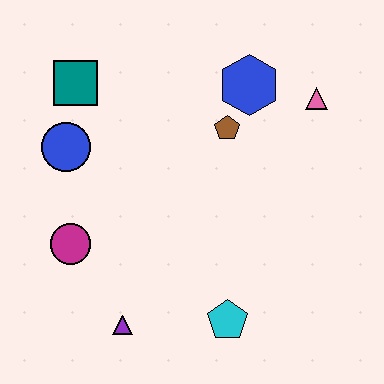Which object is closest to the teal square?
The blue circle is closest to the teal square.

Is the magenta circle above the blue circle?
No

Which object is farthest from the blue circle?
The pink triangle is farthest from the blue circle.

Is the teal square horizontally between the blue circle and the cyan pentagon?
Yes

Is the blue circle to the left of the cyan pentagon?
Yes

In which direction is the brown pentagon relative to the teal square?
The brown pentagon is to the right of the teal square.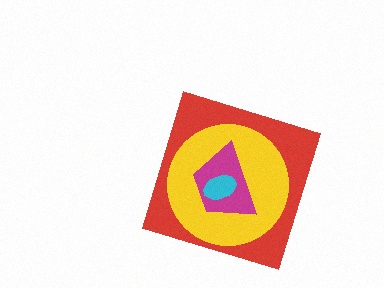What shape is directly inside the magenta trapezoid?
The cyan ellipse.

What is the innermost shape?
The cyan ellipse.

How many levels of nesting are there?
4.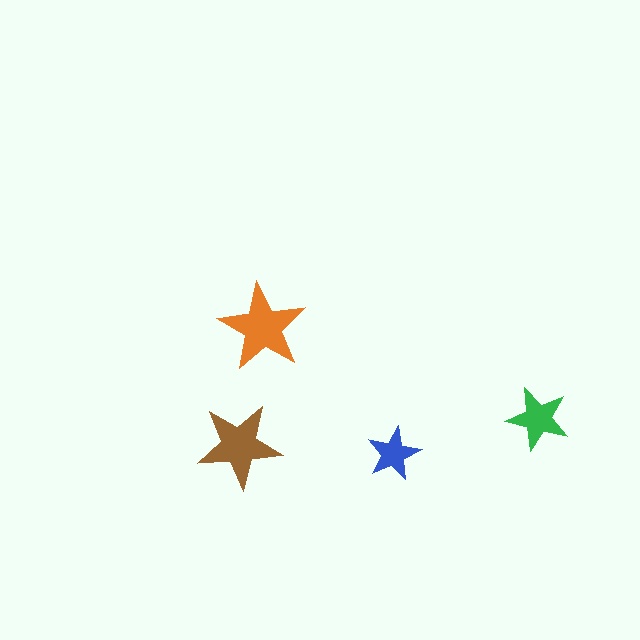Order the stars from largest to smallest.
the orange one, the brown one, the green one, the blue one.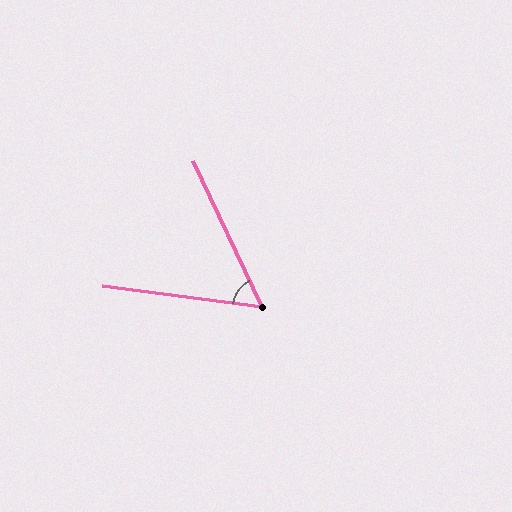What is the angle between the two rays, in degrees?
Approximately 57 degrees.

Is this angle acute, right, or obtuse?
It is acute.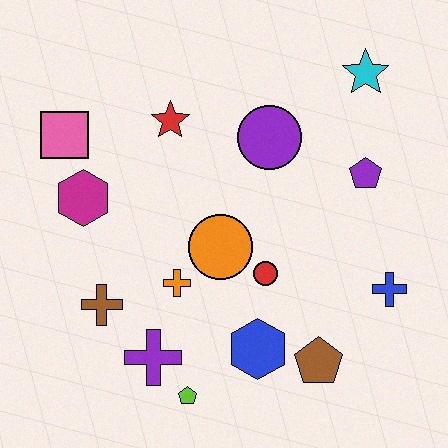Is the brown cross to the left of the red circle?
Yes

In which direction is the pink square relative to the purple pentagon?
The pink square is to the left of the purple pentagon.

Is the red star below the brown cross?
No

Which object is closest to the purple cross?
The lime pentagon is closest to the purple cross.